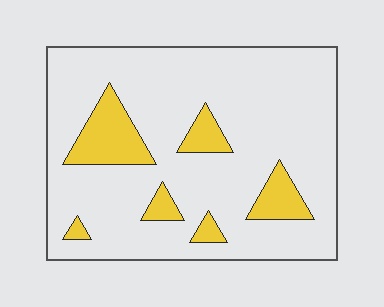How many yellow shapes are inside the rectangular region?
6.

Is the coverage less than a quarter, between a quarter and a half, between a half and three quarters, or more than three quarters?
Less than a quarter.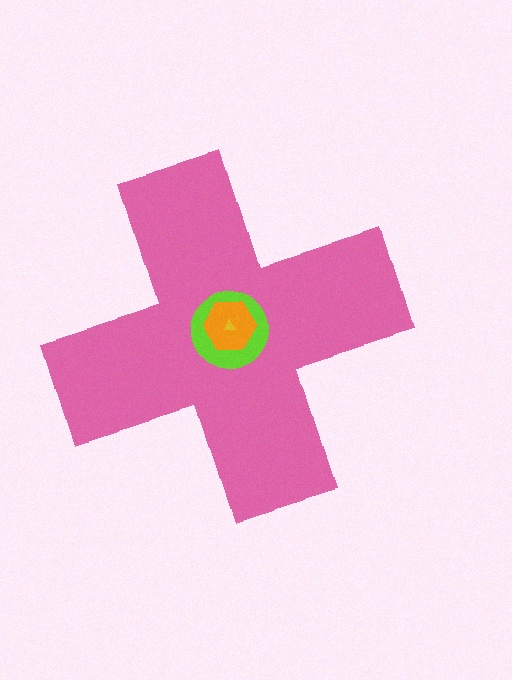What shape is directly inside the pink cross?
The lime circle.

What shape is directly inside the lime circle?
The orange hexagon.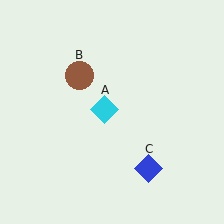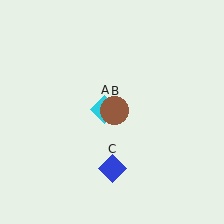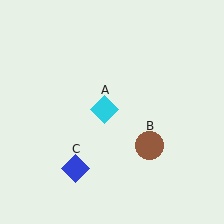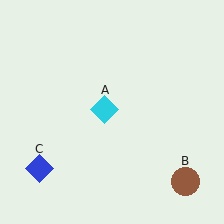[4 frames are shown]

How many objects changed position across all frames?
2 objects changed position: brown circle (object B), blue diamond (object C).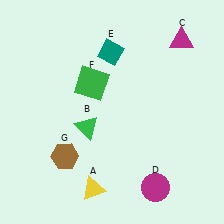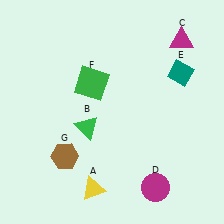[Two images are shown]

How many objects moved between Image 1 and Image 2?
1 object moved between the two images.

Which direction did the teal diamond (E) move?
The teal diamond (E) moved right.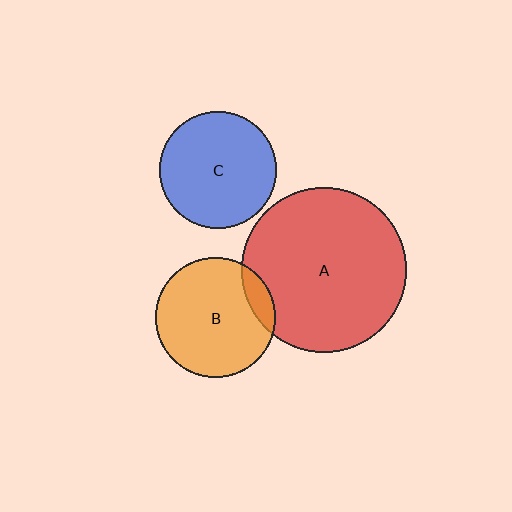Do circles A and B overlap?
Yes.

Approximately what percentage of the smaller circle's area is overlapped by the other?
Approximately 10%.